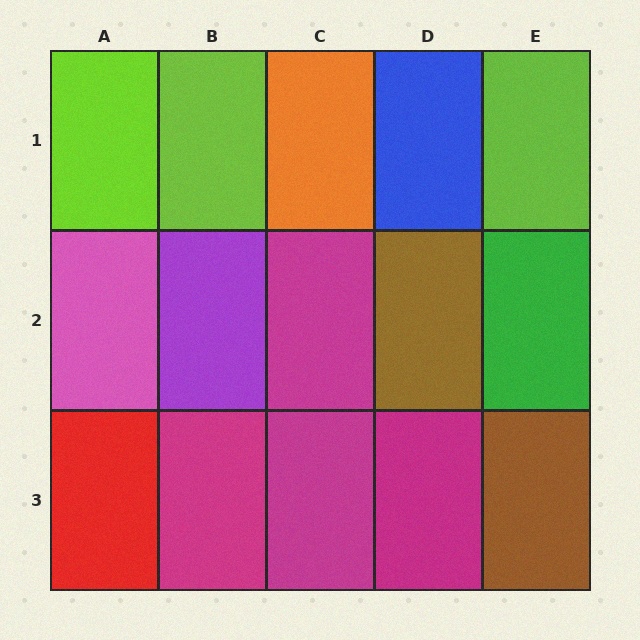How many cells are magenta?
4 cells are magenta.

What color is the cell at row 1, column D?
Blue.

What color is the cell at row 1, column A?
Lime.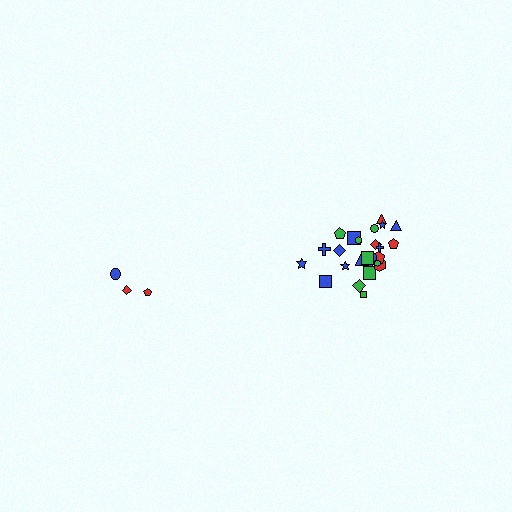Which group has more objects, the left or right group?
The right group.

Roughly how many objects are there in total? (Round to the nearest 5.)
Roughly 30 objects in total.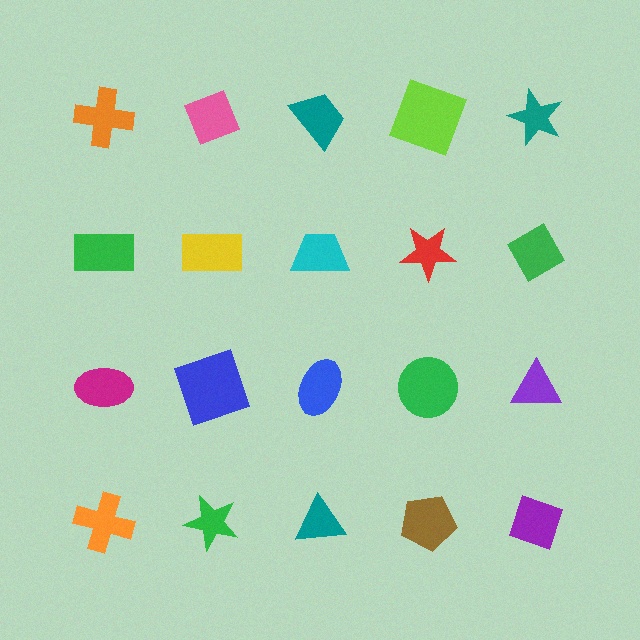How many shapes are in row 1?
5 shapes.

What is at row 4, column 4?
A brown pentagon.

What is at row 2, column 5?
A green diamond.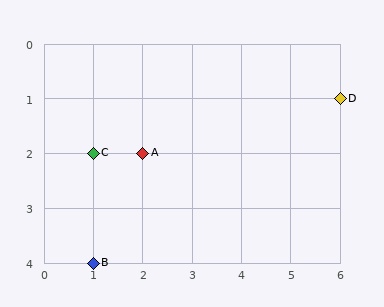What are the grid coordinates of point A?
Point A is at grid coordinates (2, 2).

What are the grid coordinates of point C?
Point C is at grid coordinates (1, 2).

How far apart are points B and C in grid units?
Points B and C are 2 rows apart.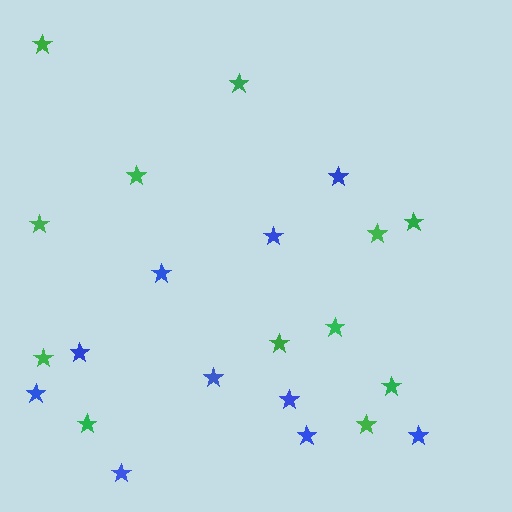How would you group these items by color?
There are 2 groups: one group of green stars (12) and one group of blue stars (10).